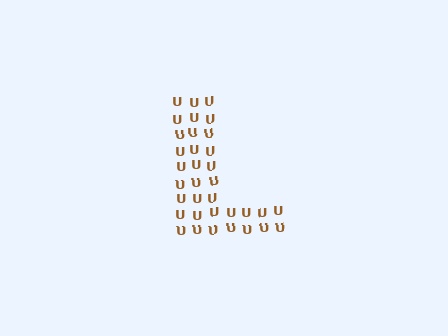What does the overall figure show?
The overall figure shows the letter L.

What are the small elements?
The small elements are letter U's.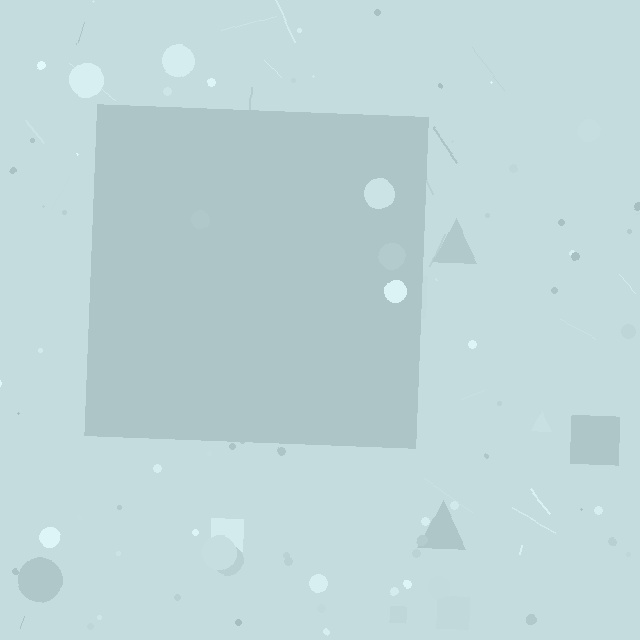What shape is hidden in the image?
A square is hidden in the image.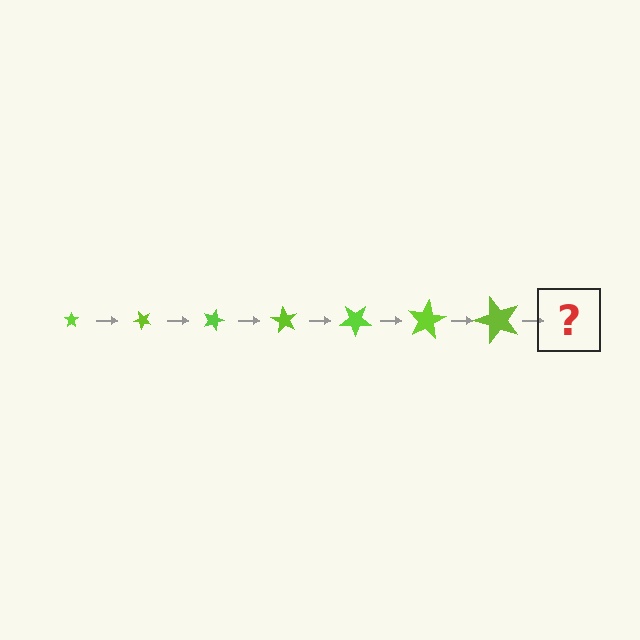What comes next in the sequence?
The next element should be a star, larger than the previous one and rotated 315 degrees from the start.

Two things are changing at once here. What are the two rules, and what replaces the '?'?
The two rules are that the star grows larger each step and it rotates 45 degrees each step. The '?' should be a star, larger than the previous one and rotated 315 degrees from the start.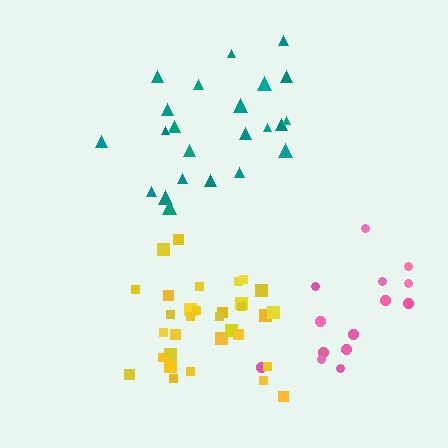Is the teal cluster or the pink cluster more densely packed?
Teal.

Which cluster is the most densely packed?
Yellow.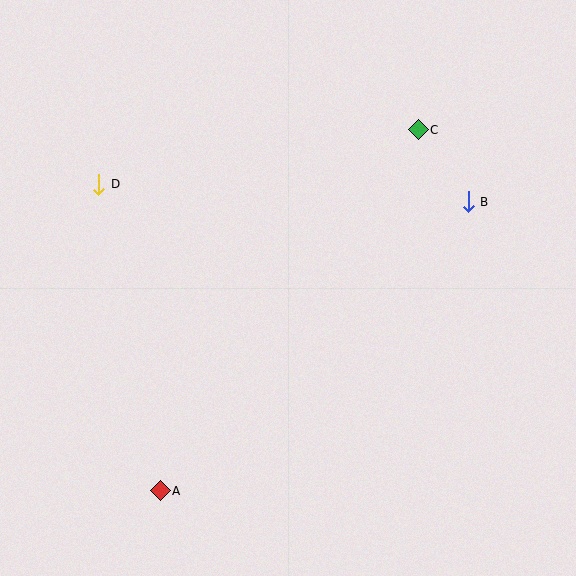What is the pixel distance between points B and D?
The distance between B and D is 370 pixels.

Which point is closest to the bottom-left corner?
Point A is closest to the bottom-left corner.